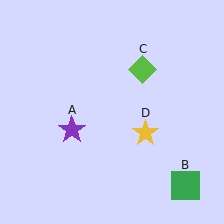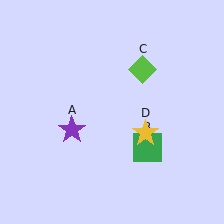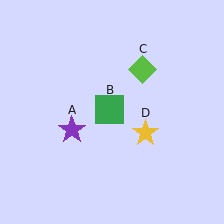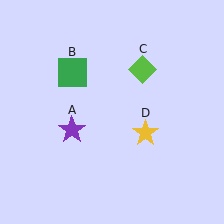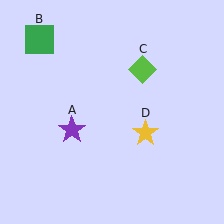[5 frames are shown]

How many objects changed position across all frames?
1 object changed position: green square (object B).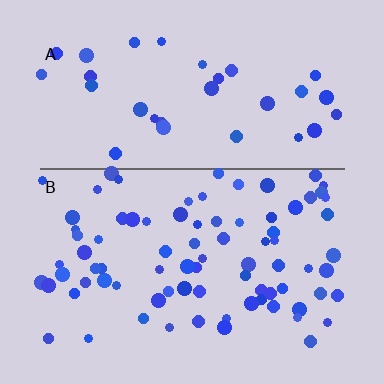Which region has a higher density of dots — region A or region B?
B (the bottom).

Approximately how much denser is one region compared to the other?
Approximately 2.3× — region B over region A.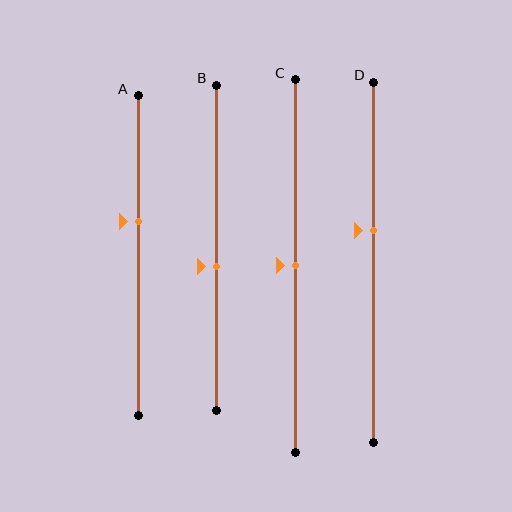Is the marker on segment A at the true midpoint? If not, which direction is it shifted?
No, the marker on segment A is shifted upward by about 11% of the segment length.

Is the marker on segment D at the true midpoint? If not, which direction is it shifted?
No, the marker on segment D is shifted upward by about 9% of the segment length.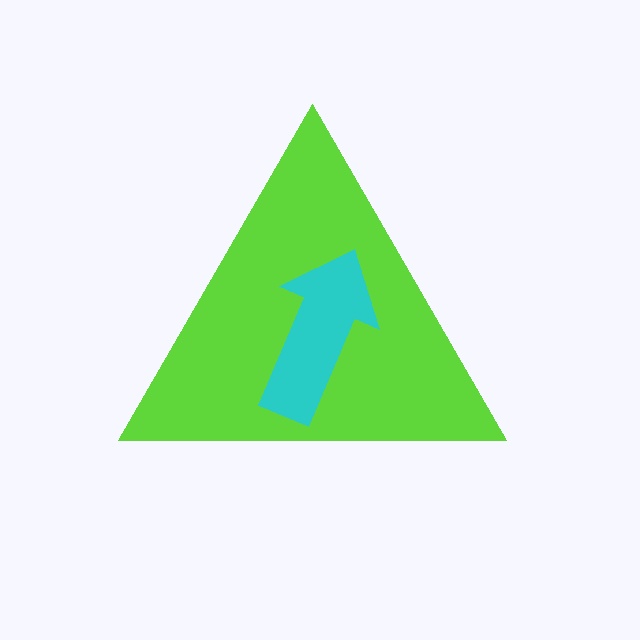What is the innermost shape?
The cyan arrow.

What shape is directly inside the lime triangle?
The cyan arrow.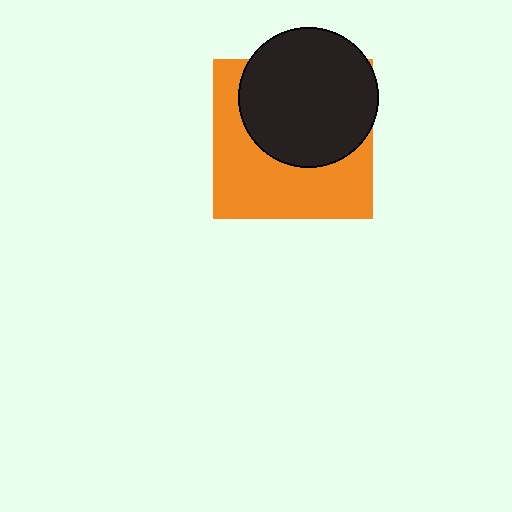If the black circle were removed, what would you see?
You would see the complete orange square.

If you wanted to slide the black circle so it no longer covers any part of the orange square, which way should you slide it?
Slide it up — that is the most direct way to separate the two shapes.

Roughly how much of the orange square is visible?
About half of it is visible (roughly 50%).